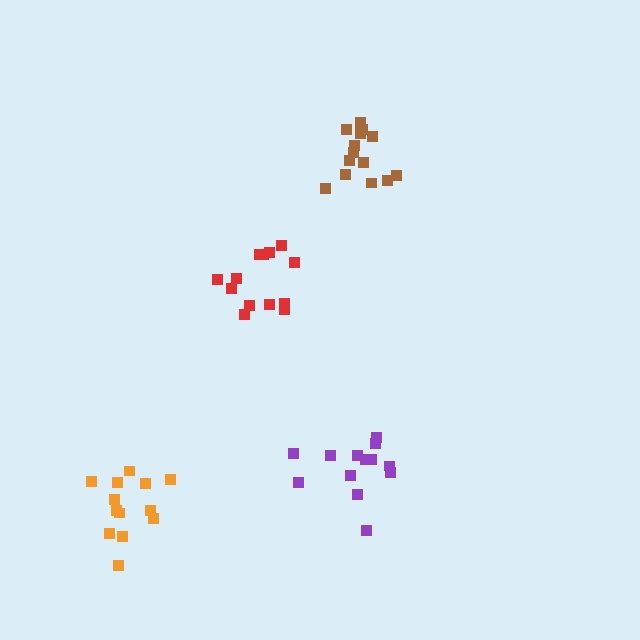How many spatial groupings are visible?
There are 4 spatial groupings.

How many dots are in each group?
Group 1: 13 dots, Group 2: 14 dots, Group 3: 13 dots, Group 4: 13 dots (53 total).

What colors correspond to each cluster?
The clusters are colored: orange, brown, purple, red.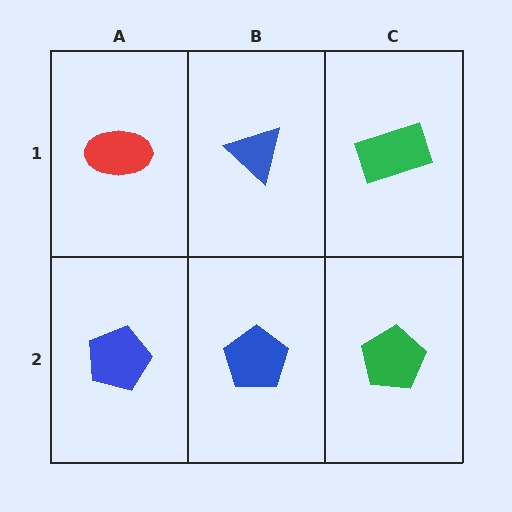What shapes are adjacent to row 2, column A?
A red ellipse (row 1, column A), a blue pentagon (row 2, column B).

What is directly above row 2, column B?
A blue triangle.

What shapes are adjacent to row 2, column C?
A green rectangle (row 1, column C), a blue pentagon (row 2, column B).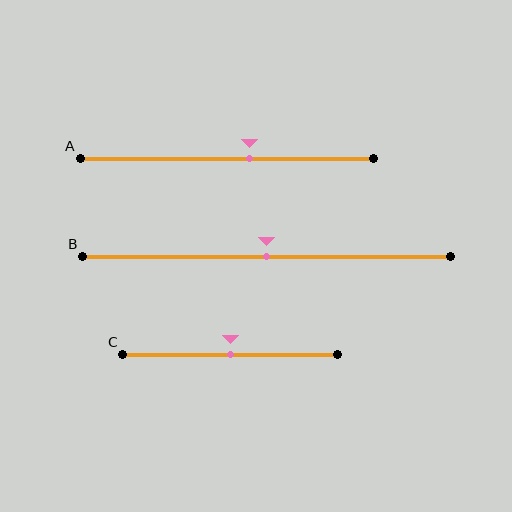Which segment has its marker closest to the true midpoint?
Segment B has its marker closest to the true midpoint.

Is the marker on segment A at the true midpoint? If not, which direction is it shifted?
No, the marker on segment A is shifted to the right by about 8% of the segment length.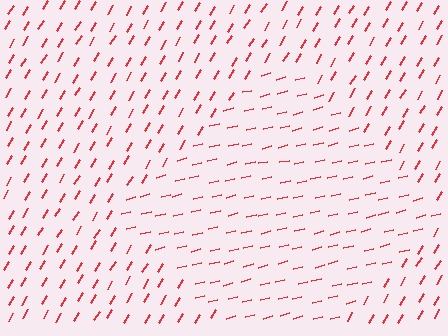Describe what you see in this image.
The image is filled with small red line segments. A diamond region in the image has lines oriented differently from the surrounding lines, creating a visible texture boundary.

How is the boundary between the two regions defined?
The boundary is defined purely by a change in line orientation (approximately 45 degrees difference). All lines are the same color and thickness.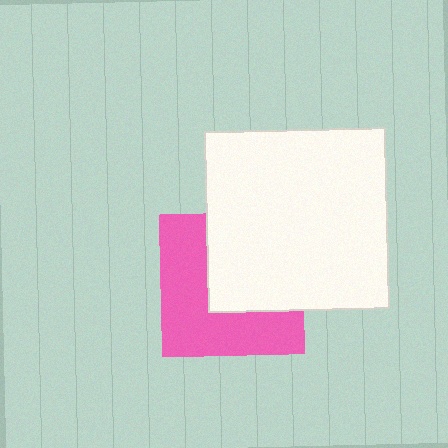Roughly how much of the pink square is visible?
About half of it is visible (roughly 52%).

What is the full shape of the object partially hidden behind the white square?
The partially hidden object is a pink square.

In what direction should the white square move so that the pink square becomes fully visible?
The white square should move toward the upper-right. That is the shortest direction to clear the overlap and leave the pink square fully visible.